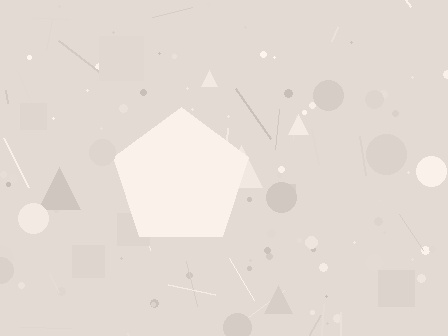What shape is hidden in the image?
A pentagon is hidden in the image.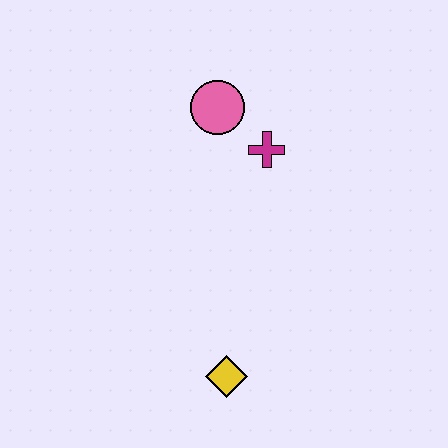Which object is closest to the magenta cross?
The pink circle is closest to the magenta cross.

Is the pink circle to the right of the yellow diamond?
No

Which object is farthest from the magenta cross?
The yellow diamond is farthest from the magenta cross.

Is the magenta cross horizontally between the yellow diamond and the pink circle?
No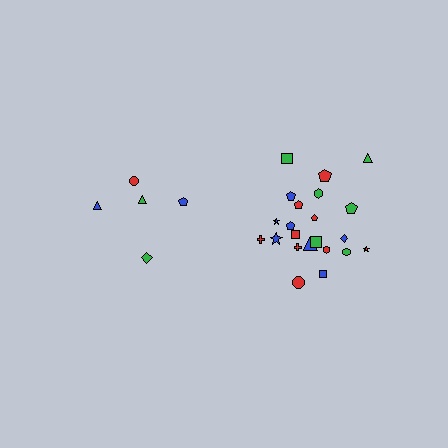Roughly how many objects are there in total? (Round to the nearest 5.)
Roughly 25 objects in total.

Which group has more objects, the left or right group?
The right group.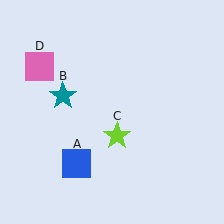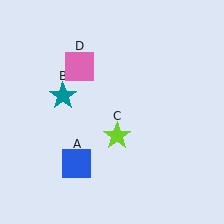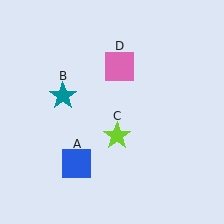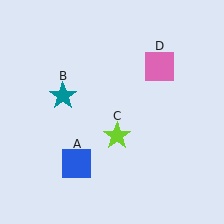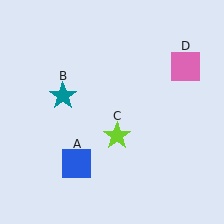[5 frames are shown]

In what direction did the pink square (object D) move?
The pink square (object D) moved right.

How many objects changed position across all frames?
1 object changed position: pink square (object D).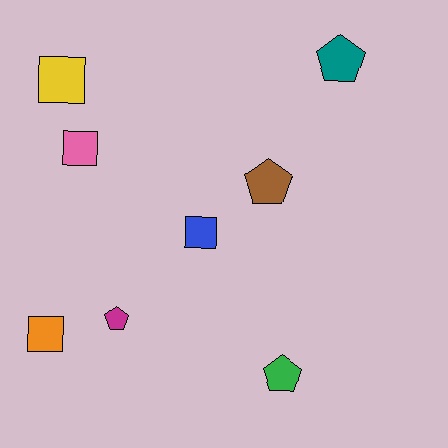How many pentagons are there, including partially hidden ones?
There are 4 pentagons.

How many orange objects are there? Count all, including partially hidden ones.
There is 1 orange object.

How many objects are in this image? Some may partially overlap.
There are 8 objects.